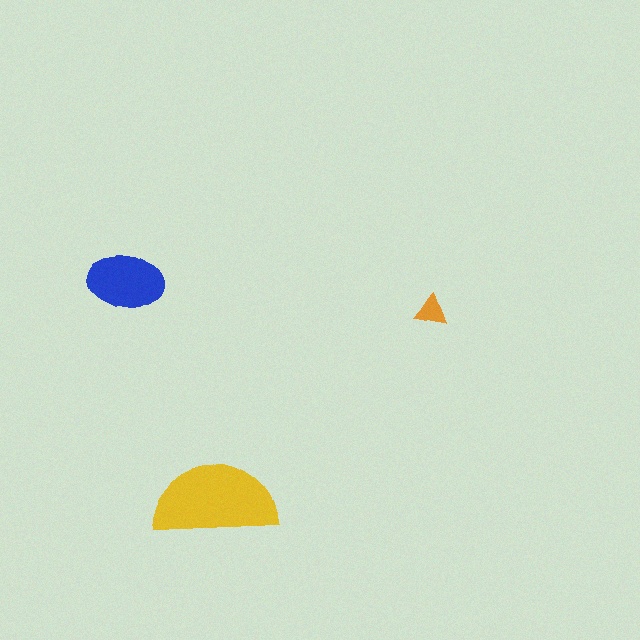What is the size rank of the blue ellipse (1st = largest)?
2nd.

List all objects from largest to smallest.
The yellow semicircle, the blue ellipse, the orange triangle.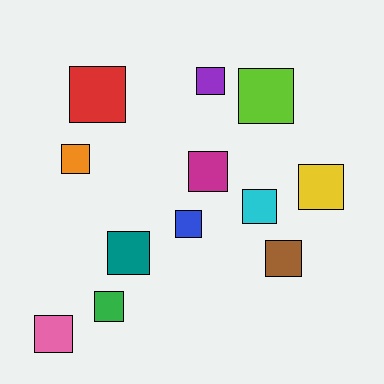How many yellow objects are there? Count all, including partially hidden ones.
There is 1 yellow object.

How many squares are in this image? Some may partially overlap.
There are 12 squares.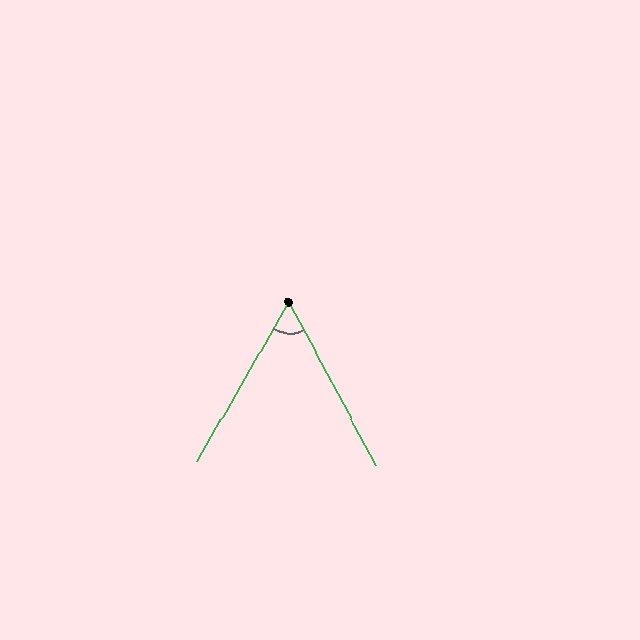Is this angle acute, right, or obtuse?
It is acute.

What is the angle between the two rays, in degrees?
Approximately 58 degrees.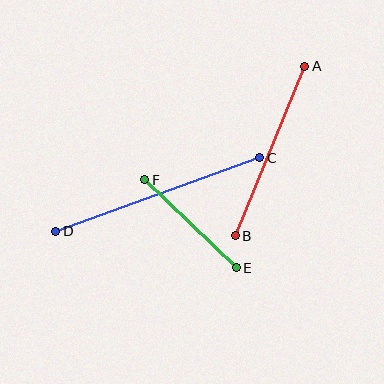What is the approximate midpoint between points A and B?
The midpoint is at approximately (270, 151) pixels.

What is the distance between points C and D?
The distance is approximately 217 pixels.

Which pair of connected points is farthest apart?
Points C and D are farthest apart.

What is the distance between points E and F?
The distance is approximately 127 pixels.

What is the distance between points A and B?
The distance is approximately 183 pixels.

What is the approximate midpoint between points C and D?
The midpoint is at approximately (158, 194) pixels.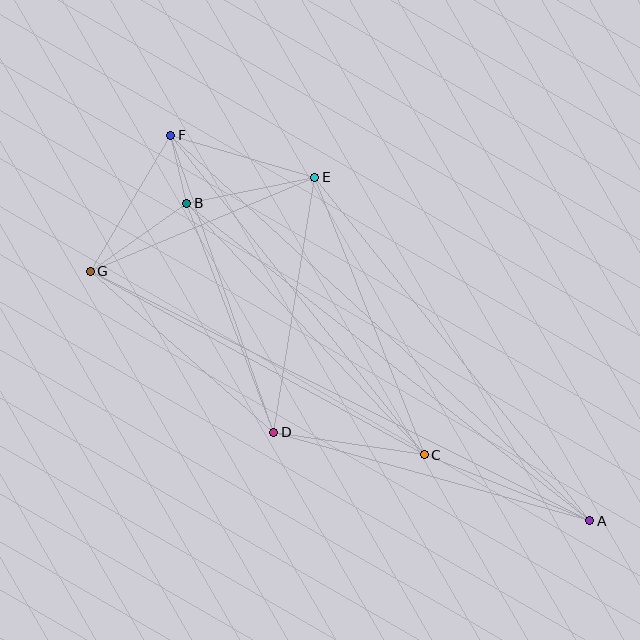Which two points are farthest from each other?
Points A and F are farthest from each other.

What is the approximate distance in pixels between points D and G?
The distance between D and G is approximately 244 pixels.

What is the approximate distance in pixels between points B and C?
The distance between B and C is approximately 346 pixels.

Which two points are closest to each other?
Points B and F are closest to each other.